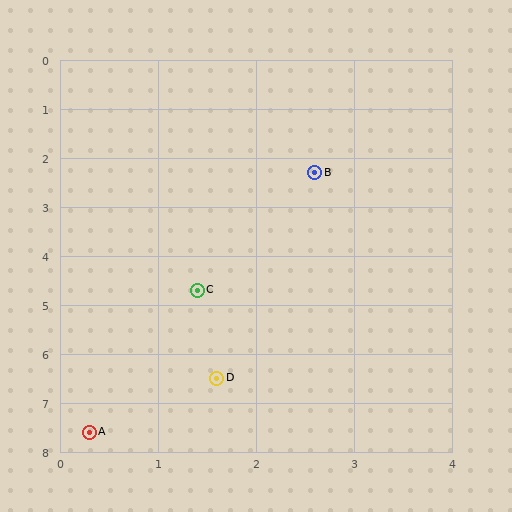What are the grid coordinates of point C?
Point C is at approximately (1.4, 4.7).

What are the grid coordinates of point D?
Point D is at approximately (1.6, 6.5).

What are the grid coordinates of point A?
Point A is at approximately (0.3, 7.6).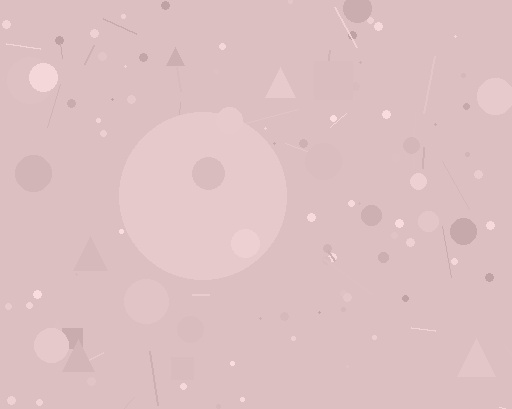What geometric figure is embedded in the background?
A circle is embedded in the background.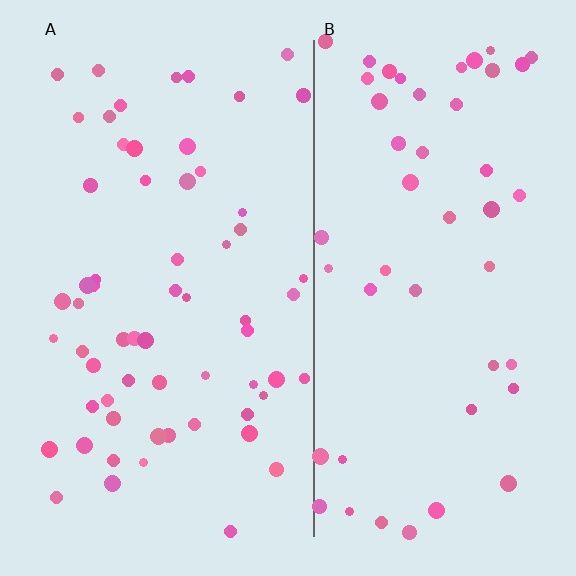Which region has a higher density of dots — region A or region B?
A (the left).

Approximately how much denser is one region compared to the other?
Approximately 1.3× — region A over region B.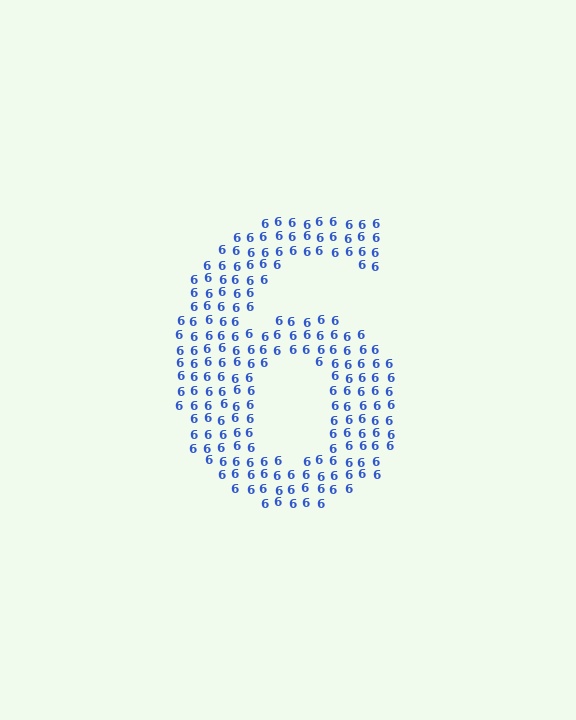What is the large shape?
The large shape is the digit 6.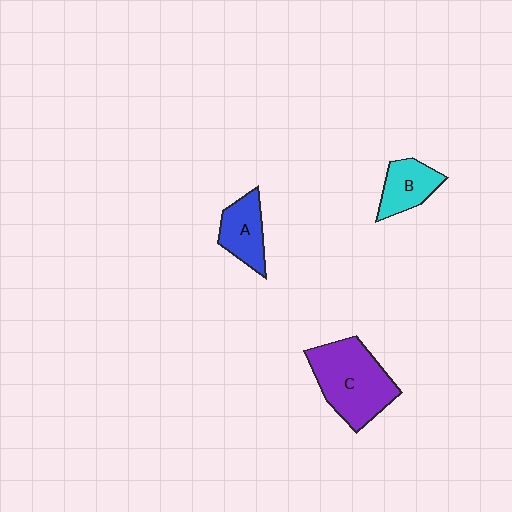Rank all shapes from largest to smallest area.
From largest to smallest: C (purple), A (blue), B (cyan).